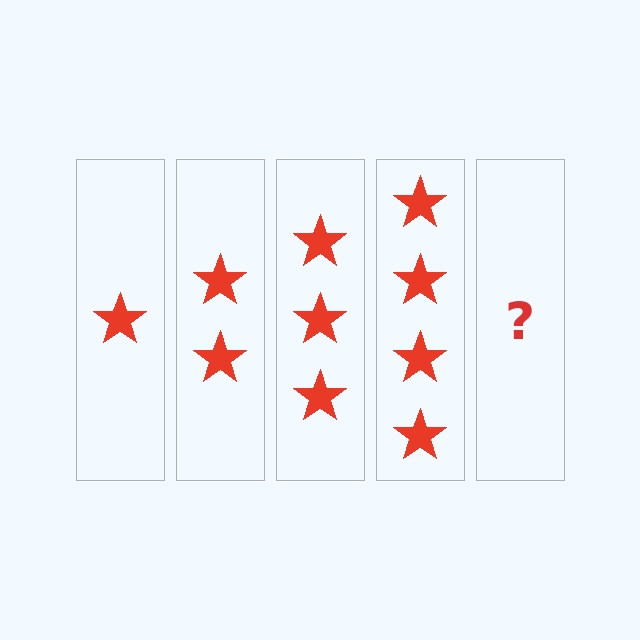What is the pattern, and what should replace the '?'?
The pattern is that each step adds one more star. The '?' should be 5 stars.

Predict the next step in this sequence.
The next step is 5 stars.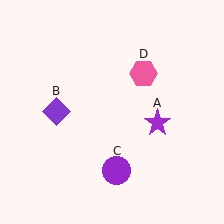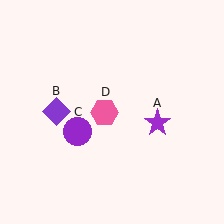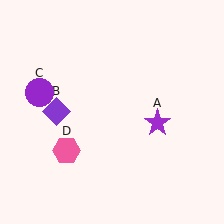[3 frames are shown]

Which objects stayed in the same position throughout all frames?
Purple star (object A) and purple diamond (object B) remained stationary.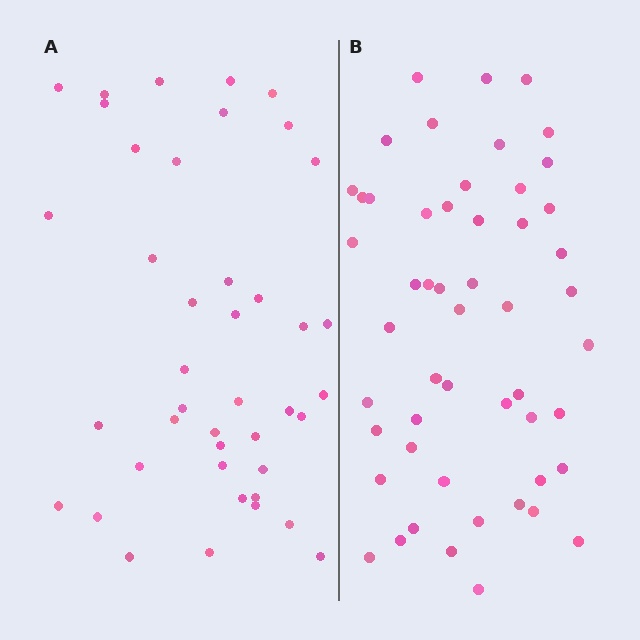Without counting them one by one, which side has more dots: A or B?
Region B (the right region) has more dots.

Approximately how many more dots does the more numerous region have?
Region B has roughly 10 or so more dots than region A.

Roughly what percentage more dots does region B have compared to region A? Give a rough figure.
About 25% more.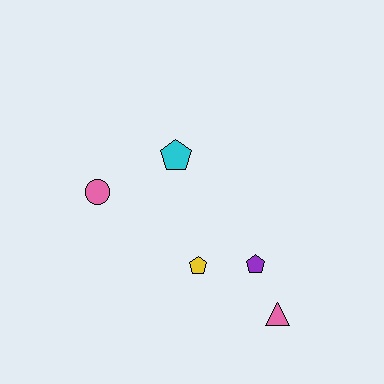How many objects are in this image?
There are 5 objects.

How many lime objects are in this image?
There are no lime objects.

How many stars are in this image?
There are no stars.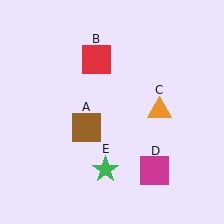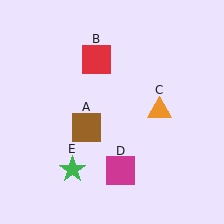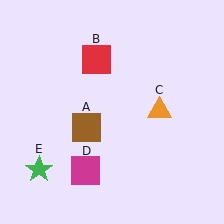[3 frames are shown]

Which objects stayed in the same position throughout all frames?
Brown square (object A) and red square (object B) and orange triangle (object C) remained stationary.